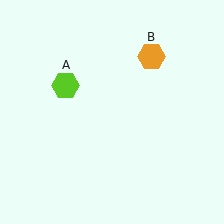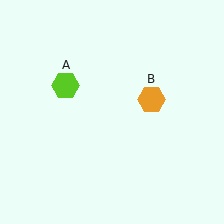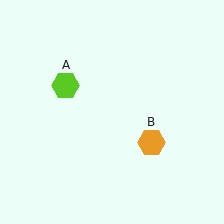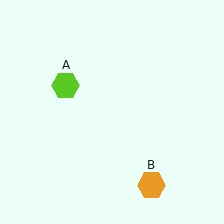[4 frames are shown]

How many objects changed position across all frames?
1 object changed position: orange hexagon (object B).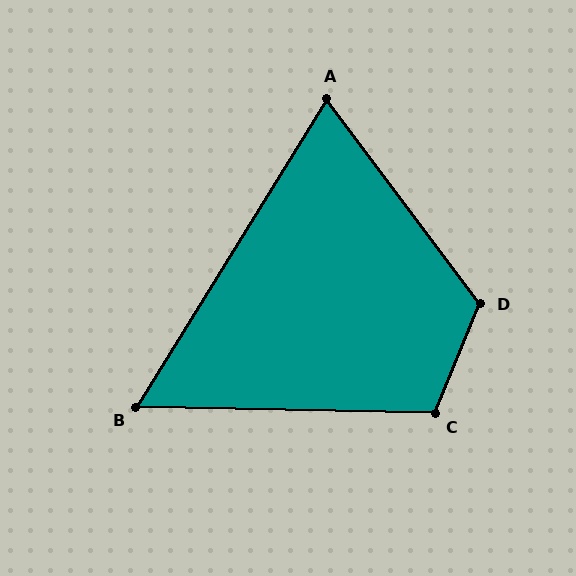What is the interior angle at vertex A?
Approximately 69 degrees (acute).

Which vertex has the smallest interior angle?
B, at approximately 60 degrees.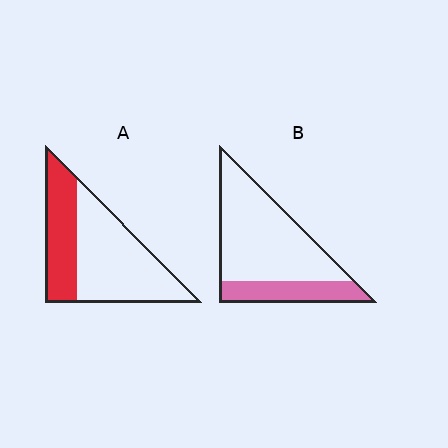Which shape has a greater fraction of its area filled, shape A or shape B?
Shape A.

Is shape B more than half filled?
No.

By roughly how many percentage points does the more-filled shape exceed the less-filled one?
By roughly 10 percentage points (A over B).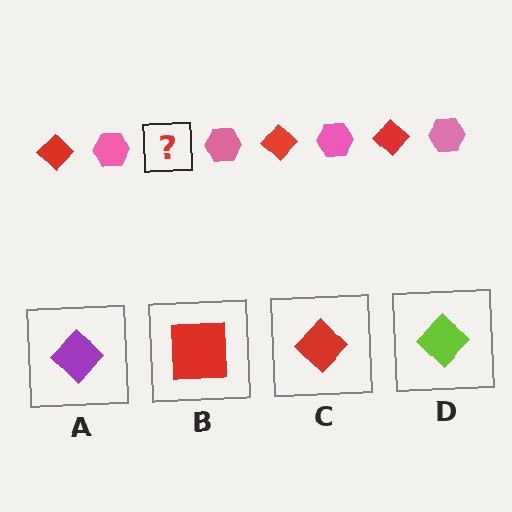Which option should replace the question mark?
Option C.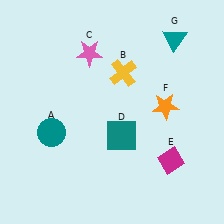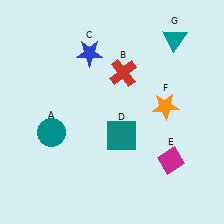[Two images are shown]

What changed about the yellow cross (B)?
In Image 1, B is yellow. In Image 2, it changed to red.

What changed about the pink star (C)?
In Image 1, C is pink. In Image 2, it changed to blue.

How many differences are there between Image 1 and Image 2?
There are 2 differences between the two images.